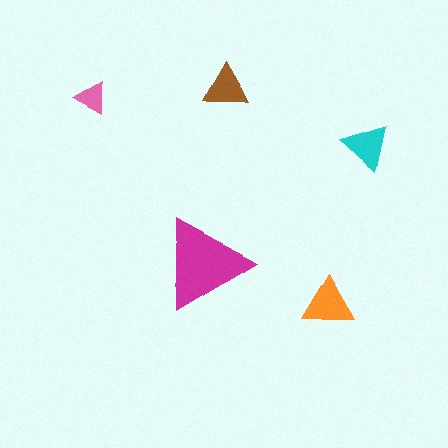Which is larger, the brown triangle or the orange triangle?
The orange one.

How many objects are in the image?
There are 5 objects in the image.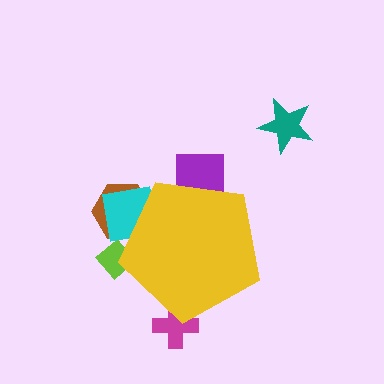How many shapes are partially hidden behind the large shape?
5 shapes are partially hidden.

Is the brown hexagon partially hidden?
Yes, the brown hexagon is partially hidden behind the yellow pentagon.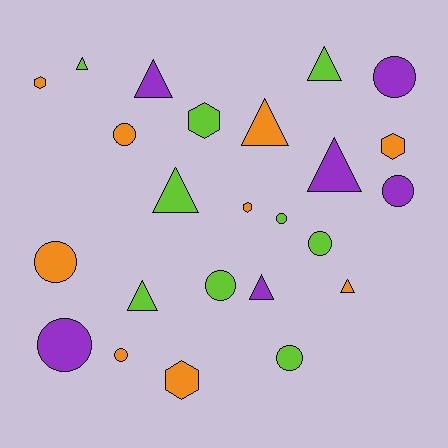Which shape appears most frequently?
Circle, with 10 objects.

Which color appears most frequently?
Orange, with 9 objects.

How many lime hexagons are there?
There is 1 lime hexagon.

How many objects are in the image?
There are 24 objects.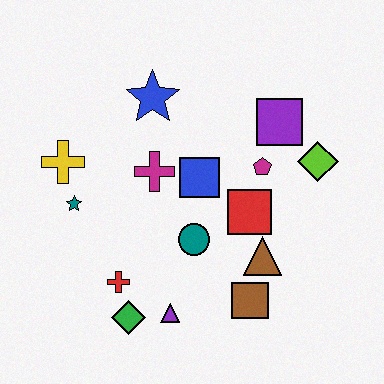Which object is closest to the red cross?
The green diamond is closest to the red cross.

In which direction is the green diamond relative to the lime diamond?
The green diamond is to the left of the lime diamond.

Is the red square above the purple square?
No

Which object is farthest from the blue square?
The green diamond is farthest from the blue square.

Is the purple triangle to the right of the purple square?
No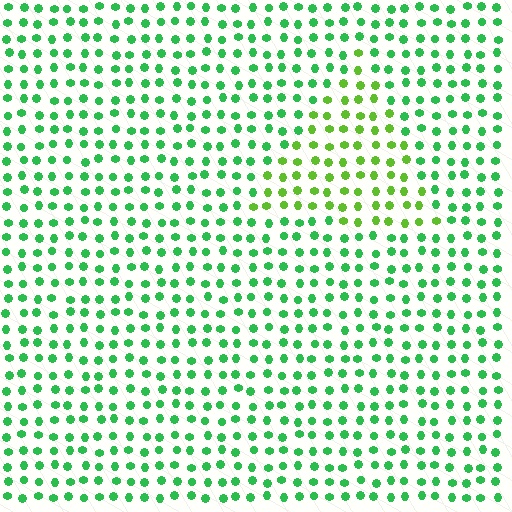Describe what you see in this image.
The image is filled with small green elements in a uniform arrangement. A triangle-shaped region is visible where the elements are tinted to a slightly different hue, forming a subtle color boundary.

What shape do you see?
I see a triangle.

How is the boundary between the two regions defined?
The boundary is defined purely by a slight shift in hue (about 36 degrees). Spacing, size, and orientation are identical on both sides.